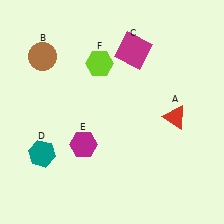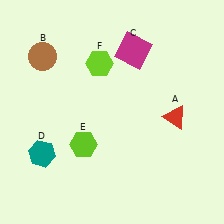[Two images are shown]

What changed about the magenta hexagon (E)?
In Image 1, E is magenta. In Image 2, it changed to lime.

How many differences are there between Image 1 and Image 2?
There is 1 difference between the two images.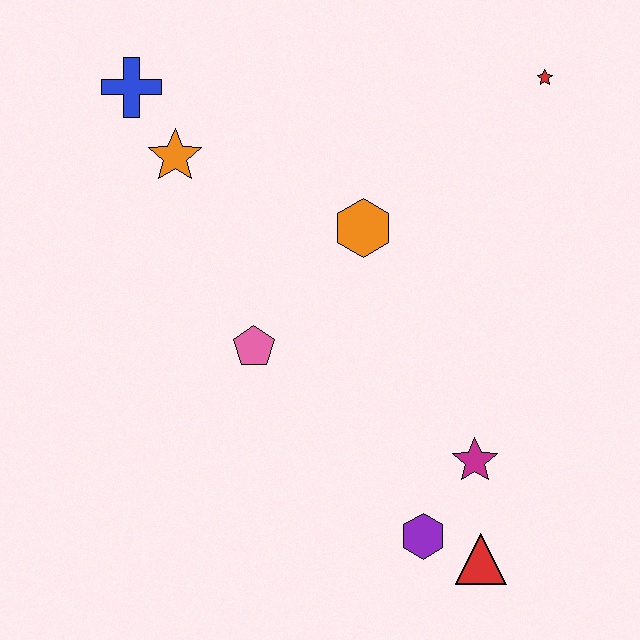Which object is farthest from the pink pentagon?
The red star is farthest from the pink pentagon.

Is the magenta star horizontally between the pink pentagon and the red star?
Yes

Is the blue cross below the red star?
Yes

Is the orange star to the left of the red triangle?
Yes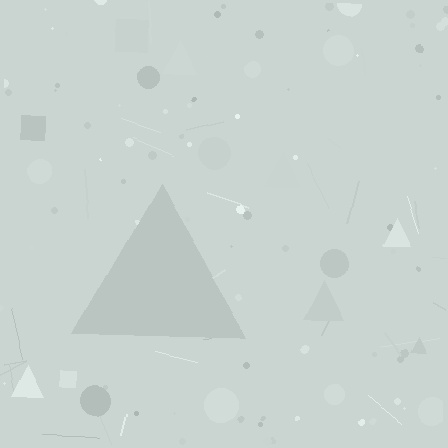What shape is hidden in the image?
A triangle is hidden in the image.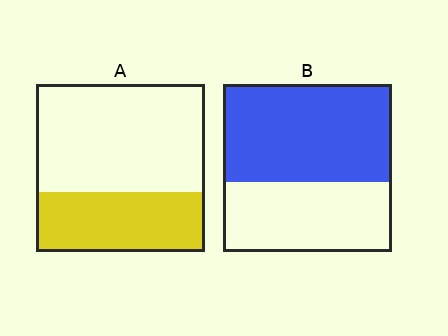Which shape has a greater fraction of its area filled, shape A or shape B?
Shape B.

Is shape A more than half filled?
No.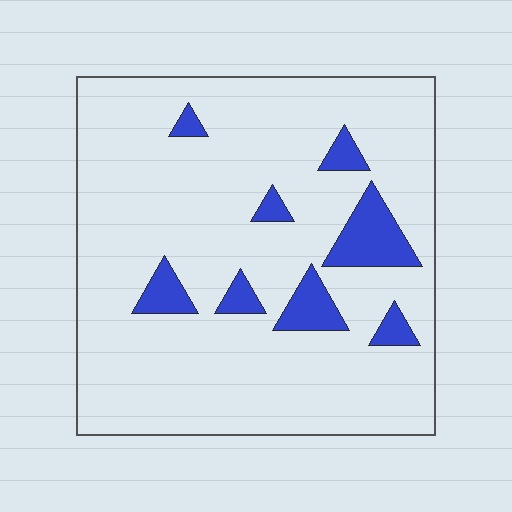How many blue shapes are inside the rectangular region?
8.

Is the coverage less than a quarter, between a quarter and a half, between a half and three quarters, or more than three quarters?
Less than a quarter.